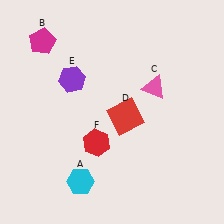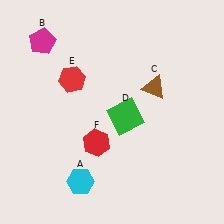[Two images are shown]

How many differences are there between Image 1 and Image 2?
There are 3 differences between the two images.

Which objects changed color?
C changed from pink to brown. D changed from red to green. E changed from purple to red.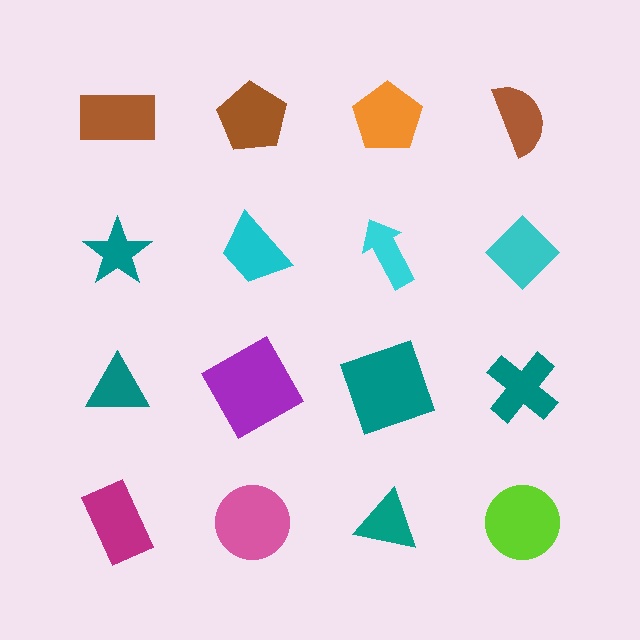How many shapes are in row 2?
4 shapes.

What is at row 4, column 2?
A pink circle.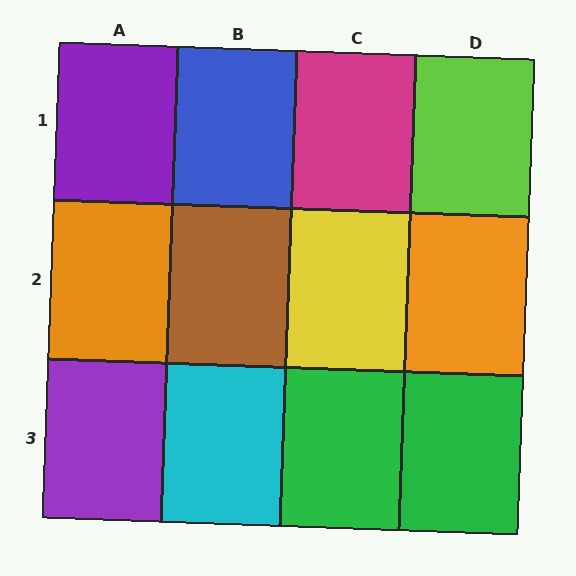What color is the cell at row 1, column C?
Magenta.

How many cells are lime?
1 cell is lime.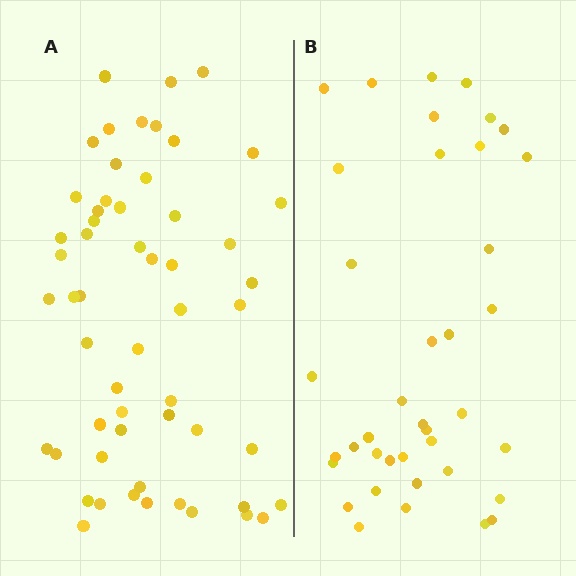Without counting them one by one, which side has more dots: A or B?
Region A (the left region) has more dots.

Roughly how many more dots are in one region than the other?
Region A has approximately 15 more dots than region B.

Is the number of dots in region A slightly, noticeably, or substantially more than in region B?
Region A has noticeably more, but not dramatically so. The ratio is roughly 1.4 to 1.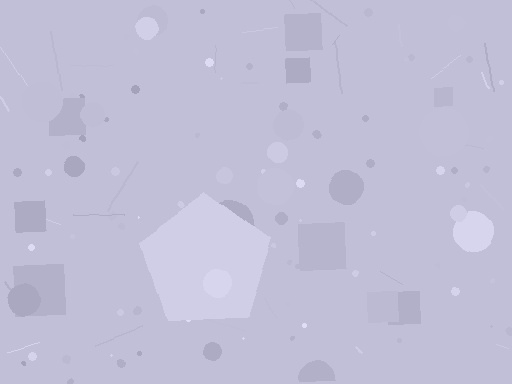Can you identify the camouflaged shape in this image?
The camouflaged shape is a pentagon.